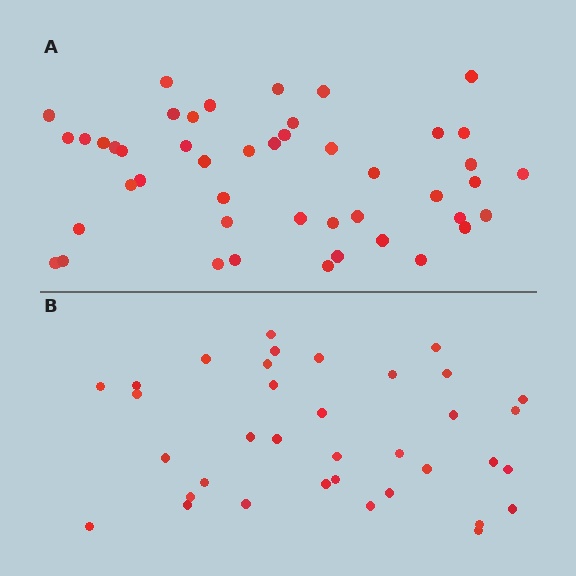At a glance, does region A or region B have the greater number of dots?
Region A (the top region) has more dots.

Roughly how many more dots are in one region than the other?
Region A has roughly 10 or so more dots than region B.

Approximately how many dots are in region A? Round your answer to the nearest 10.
About 50 dots. (The exact count is 46, which rounds to 50.)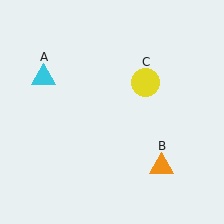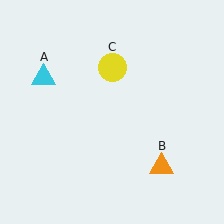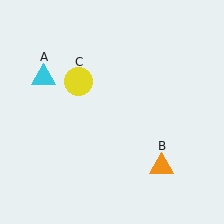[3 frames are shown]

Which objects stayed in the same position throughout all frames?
Cyan triangle (object A) and orange triangle (object B) remained stationary.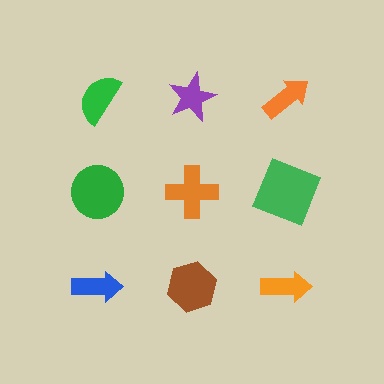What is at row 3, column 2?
A brown hexagon.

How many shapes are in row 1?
3 shapes.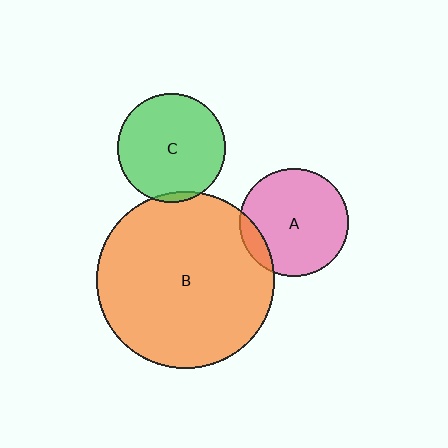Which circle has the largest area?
Circle B (orange).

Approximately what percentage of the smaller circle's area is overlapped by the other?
Approximately 10%.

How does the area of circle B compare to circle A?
Approximately 2.7 times.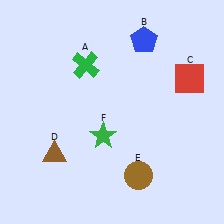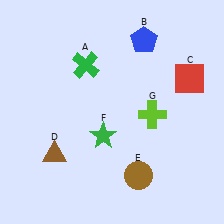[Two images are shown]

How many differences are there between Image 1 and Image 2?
There is 1 difference between the two images.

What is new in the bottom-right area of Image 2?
A lime cross (G) was added in the bottom-right area of Image 2.